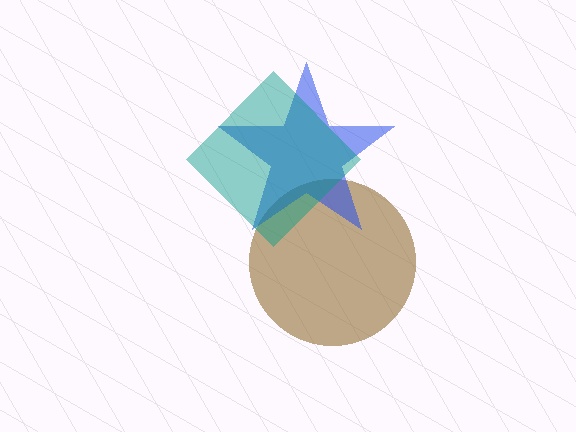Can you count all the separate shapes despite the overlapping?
Yes, there are 3 separate shapes.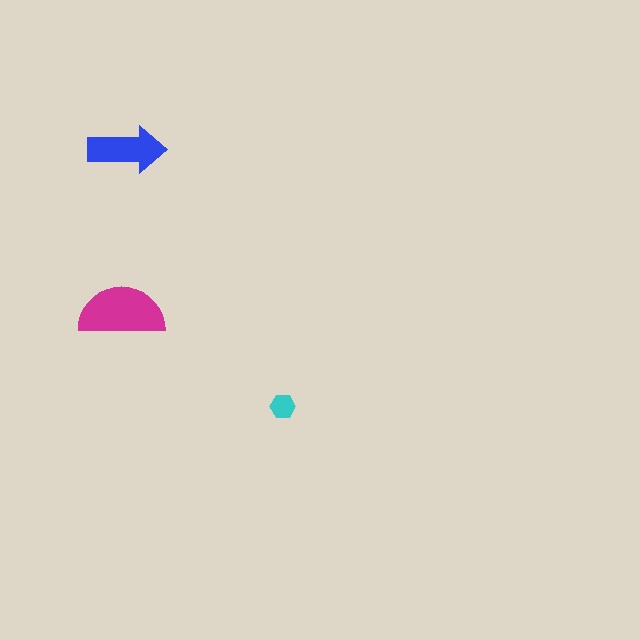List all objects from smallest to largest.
The cyan hexagon, the blue arrow, the magenta semicircle.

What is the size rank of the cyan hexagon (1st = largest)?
3rd.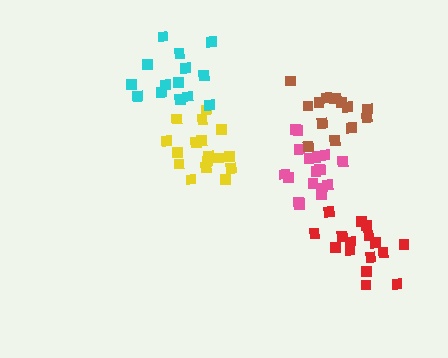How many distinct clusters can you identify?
There are 5 distinct clusters.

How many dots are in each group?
Group 1: 18 dots, Group 2: 17 dots, Group 3: 16 dots, Group 4: 14 dots, Group 5: 14 dots (79 total).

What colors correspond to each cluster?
The clusters are colored: pink, yellow, red, cyan, brown.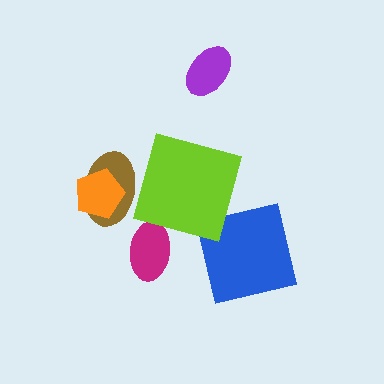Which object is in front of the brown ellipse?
The orange pentagon is in front of the brown ellipse.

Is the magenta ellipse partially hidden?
No, no other shape covers it.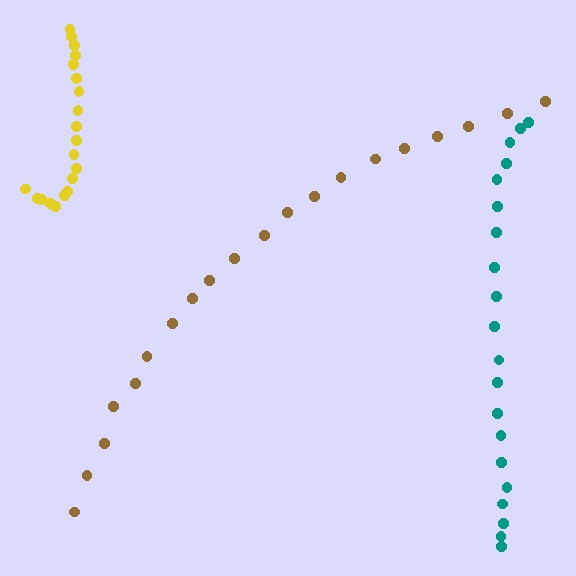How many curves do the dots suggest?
There are 3 distinct paths.